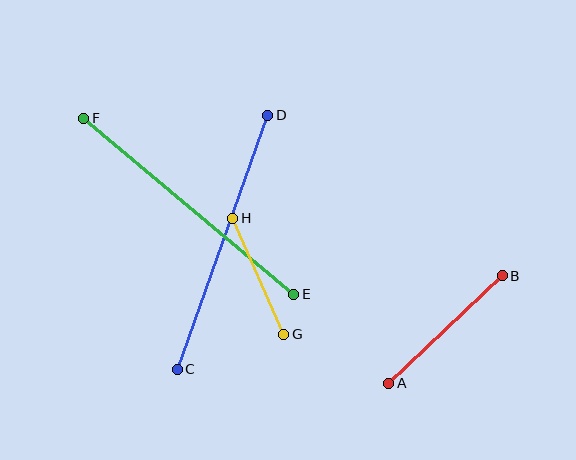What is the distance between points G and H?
The distance is approximately 127 pixels.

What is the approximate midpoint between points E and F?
The midpoint is at approximately (189, 206) pixels.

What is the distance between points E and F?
The distance is approximately 274 pixels.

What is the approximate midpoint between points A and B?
The midpoint is at approximately (446, 329) pixels.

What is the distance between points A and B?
The distance is approximately 156 pixels.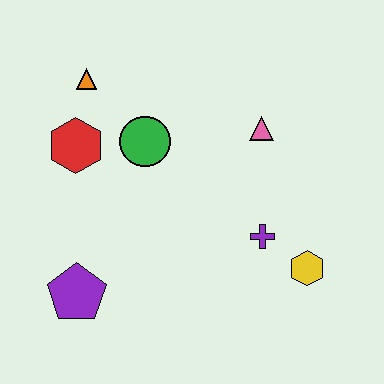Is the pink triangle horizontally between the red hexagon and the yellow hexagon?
Yes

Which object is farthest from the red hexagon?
The yellow hexagon is farthest from the red hexagon.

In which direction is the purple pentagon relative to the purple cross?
The purple pentagon is to the left of the purple cross.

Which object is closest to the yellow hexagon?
The purple cross is closest to the yellow hexagon.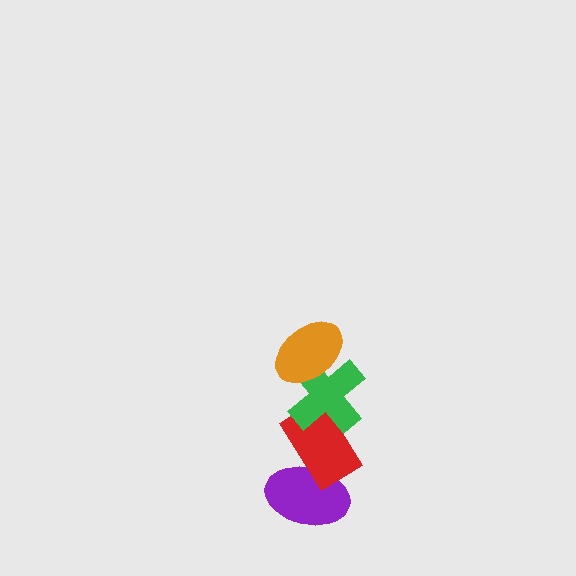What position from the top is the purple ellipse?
The purple ellipse is 4th from the top.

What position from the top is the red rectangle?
The red rectangle is 3rd from the top.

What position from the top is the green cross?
The green cross is 2nd from the top.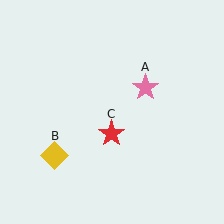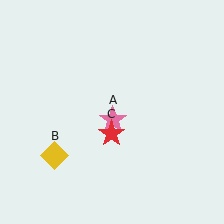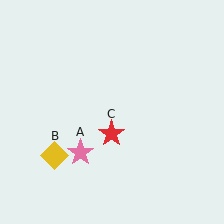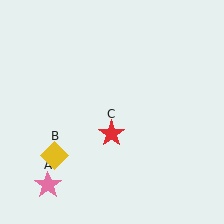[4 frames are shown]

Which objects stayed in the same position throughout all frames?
Yellow diamond (object B) and red star (object C) remained stationary.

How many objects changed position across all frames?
1 object changed position: pink star (object A).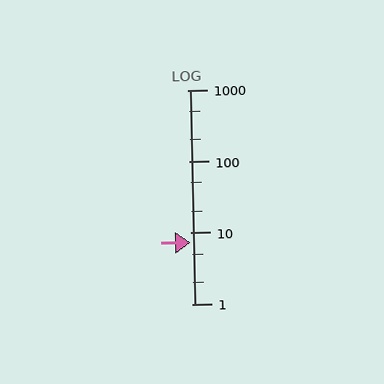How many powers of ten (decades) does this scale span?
The scale spans 3 decades, from 1 to 1000.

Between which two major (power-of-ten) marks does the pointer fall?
The pointer is between 1 and 10.